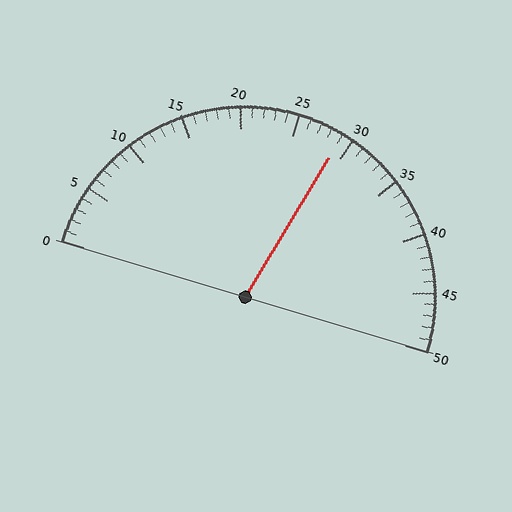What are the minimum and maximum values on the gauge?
The gauge ranges from 0 to 50.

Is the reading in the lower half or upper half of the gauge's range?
The reading is in the upper half of the range (0 to 50).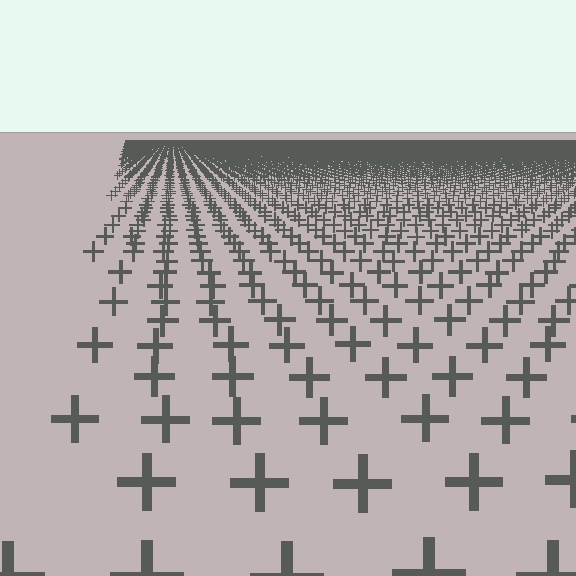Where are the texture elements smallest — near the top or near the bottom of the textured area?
Near the top.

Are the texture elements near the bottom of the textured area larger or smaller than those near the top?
Larger. Near the bottom, elements are closer to the viewer and appear at a bigger on-screen size.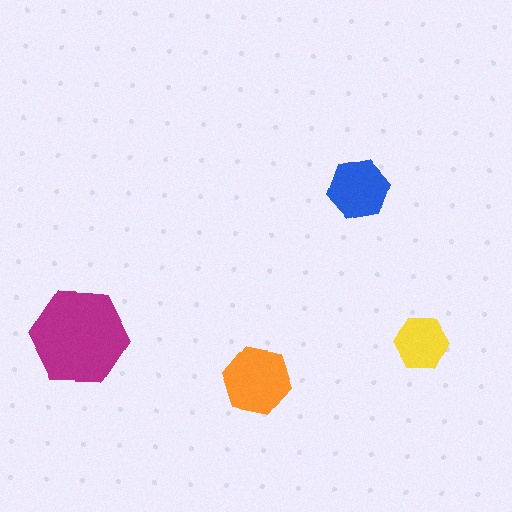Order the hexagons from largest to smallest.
the magenta one, the orange one, the blue one, the yellow one.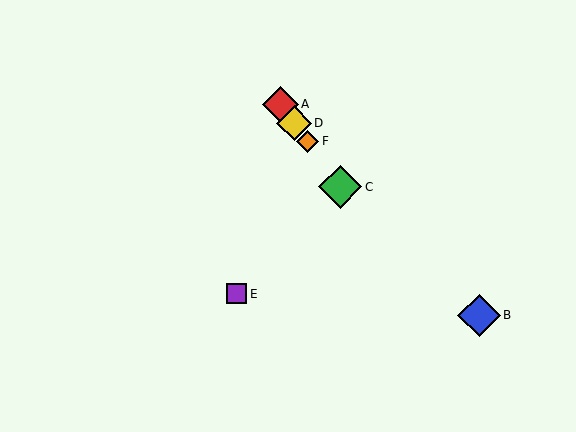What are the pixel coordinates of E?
Object E is at (236, 294).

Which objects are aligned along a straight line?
Objects A, C, D, F are aligned along a straight line.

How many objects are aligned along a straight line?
4 objects (A, C, D, F) are aligned along a straight line.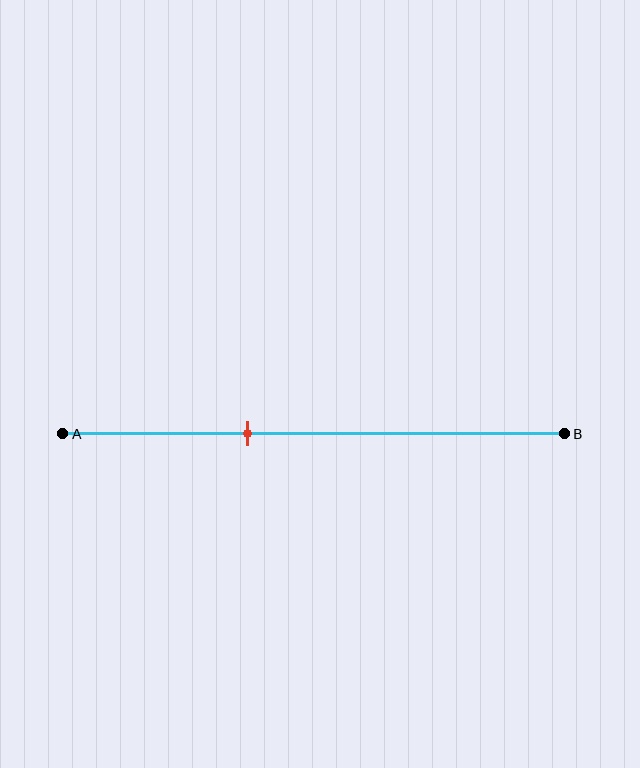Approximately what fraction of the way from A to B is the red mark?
The red mark is approximately 35% of the way from A to B.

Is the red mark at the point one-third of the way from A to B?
No, the mark is at about 35% from A, not at the 33% one-third point.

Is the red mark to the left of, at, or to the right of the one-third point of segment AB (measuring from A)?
The red mark is to the right of the one-third point of segment AB.